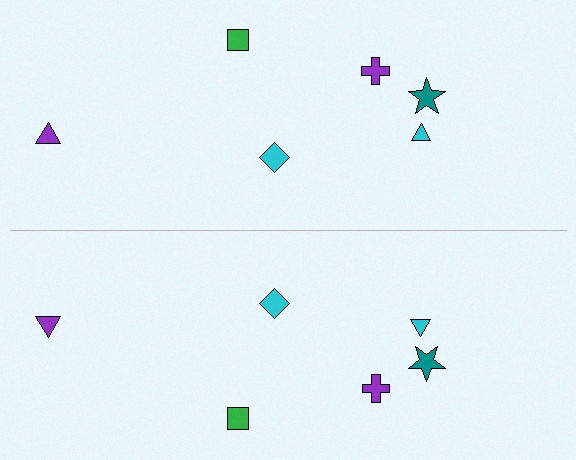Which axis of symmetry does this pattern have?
The pattern has a horizontal axis of symmetry running through the center of the image.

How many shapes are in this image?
There are 12 shapes in this image.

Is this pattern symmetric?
Yes, this pattern has bilateral (reflection) symmetry.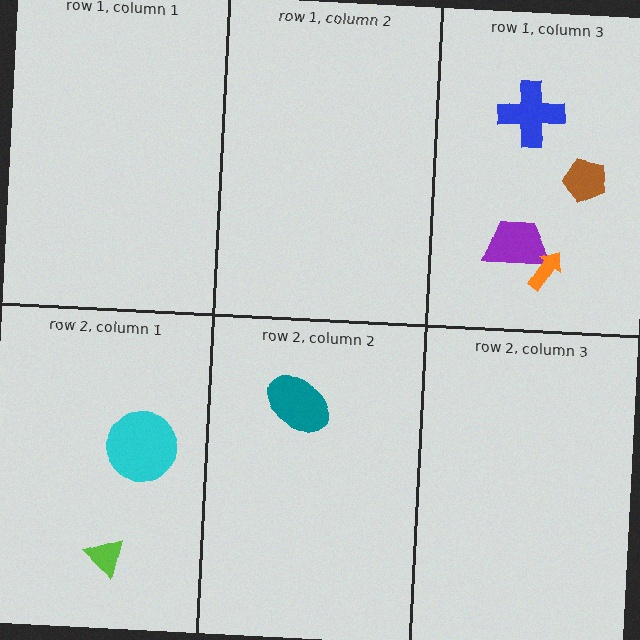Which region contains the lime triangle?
The row 2, column 1 region.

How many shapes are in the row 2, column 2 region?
1.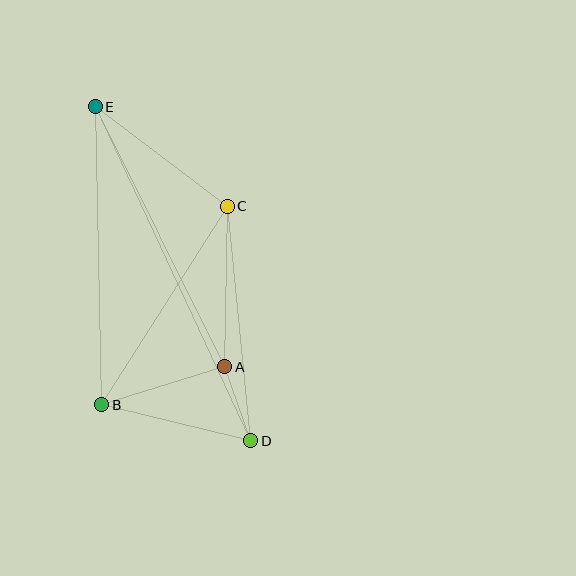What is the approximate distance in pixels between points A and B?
The distance between A and B is approximately 129 pixels.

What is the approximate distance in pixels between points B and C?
The distance between B and C is approximately 235 pixels.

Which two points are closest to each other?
Points A and D are closest to each other.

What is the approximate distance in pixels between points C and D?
The distance between C and D is approximately 236 pixels.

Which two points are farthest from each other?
Points D and E are farthest from each other.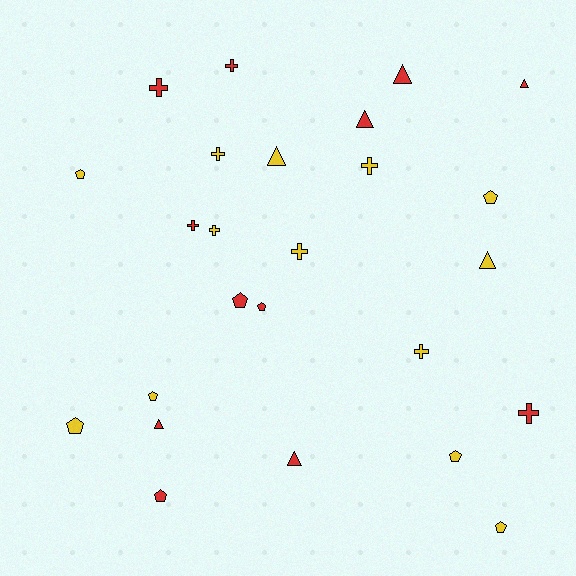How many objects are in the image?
There are 25 objects.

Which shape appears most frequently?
Pentagon, with 9 objects.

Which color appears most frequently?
Yellow, with 13 objects.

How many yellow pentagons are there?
There are 6 yellow pentagons.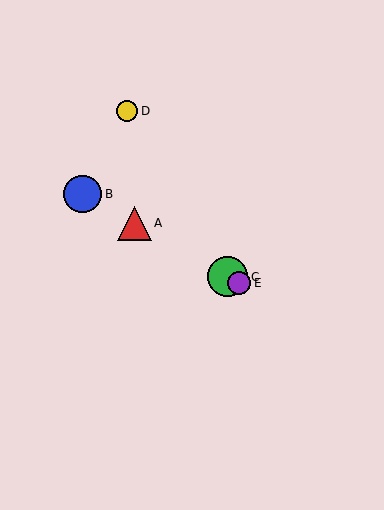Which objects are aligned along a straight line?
Objects A, B, C, E are aligned along a straight line.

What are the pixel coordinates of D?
Object D is at (127, 111).